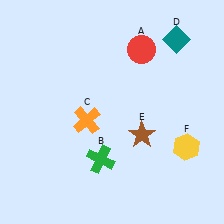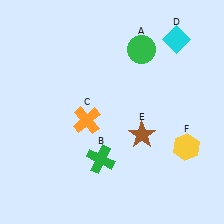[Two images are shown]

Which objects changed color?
A changed from red to green. D changed from teal to cyan.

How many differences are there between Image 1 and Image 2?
There are 2 differences between the two images.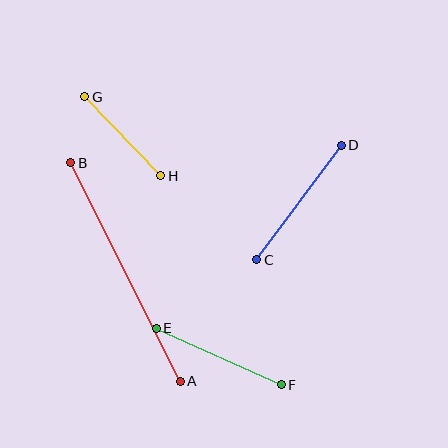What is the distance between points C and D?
The distance is approximately 142 pixels.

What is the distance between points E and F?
The distance is approximately 137 pixels.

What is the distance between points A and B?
The distance is approximately 245 pixels.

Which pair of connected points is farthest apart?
Points A and B are farthest apart.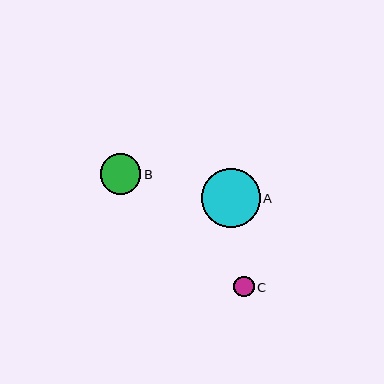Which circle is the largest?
Circle A is the largest with a size of approximately 58 pixels.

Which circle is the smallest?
Circle C is the smallest with a size of approximately 20 pixels.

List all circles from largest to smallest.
From largest to smallest: A, B, C.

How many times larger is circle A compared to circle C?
Circle A is approximately 2.9 times the size of circle C.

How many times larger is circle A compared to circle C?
Circle A is approximately 2.9 times the size of circle C.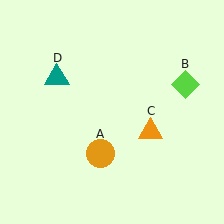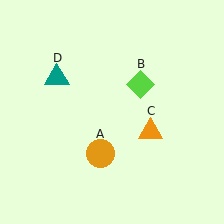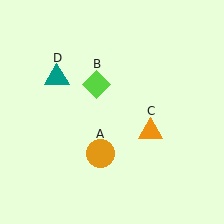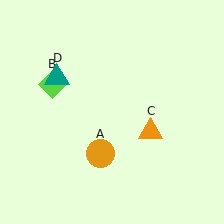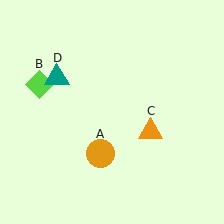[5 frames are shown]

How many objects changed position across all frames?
1 object changed position: lime diamond (object B).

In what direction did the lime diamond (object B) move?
The lime diamond (object B) moved left.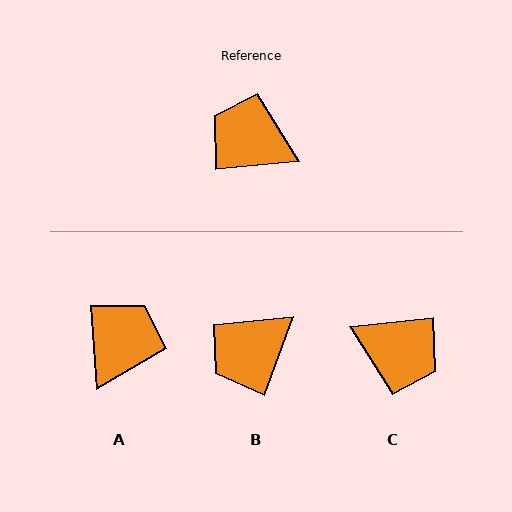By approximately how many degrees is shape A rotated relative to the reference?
Approximately 91 degrees clockwise.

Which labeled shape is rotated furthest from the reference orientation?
C, about 179 degrees away.